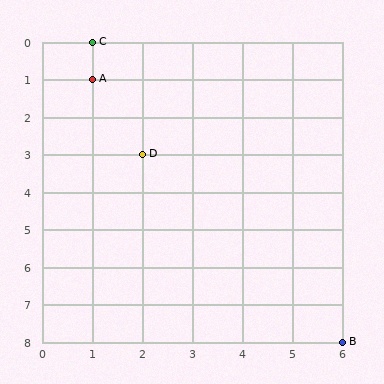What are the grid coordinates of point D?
Point D is at grid coordinates (2, 3).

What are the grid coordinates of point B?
Point B is at grid coordinates (6, 8).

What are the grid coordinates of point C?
Point C is at grid coordinates (1, 0).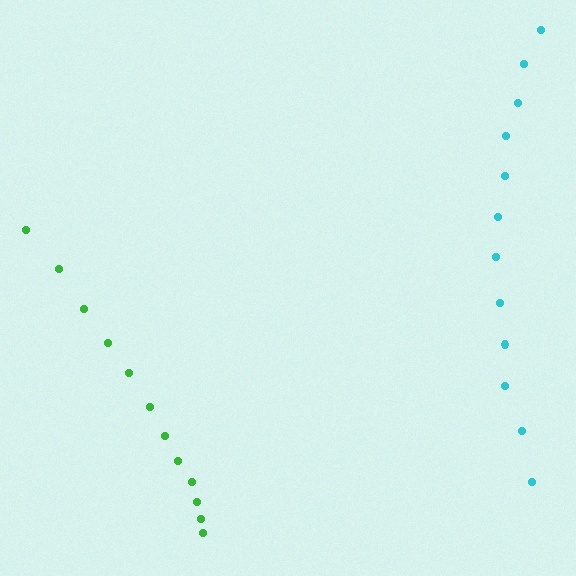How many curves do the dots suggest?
There are 2 distinct paths.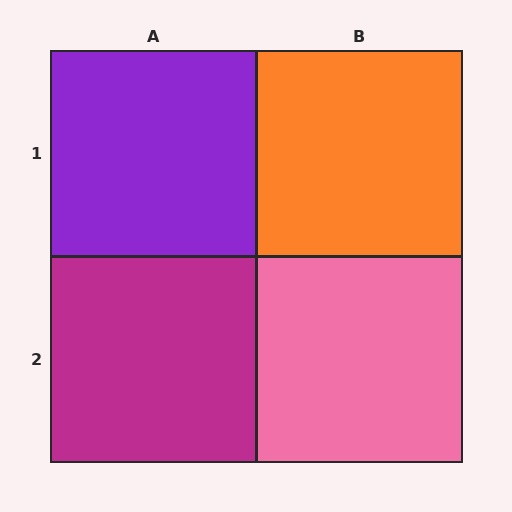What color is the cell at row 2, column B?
Pink.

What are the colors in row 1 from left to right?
Purple, orange.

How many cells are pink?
1 cell is pink.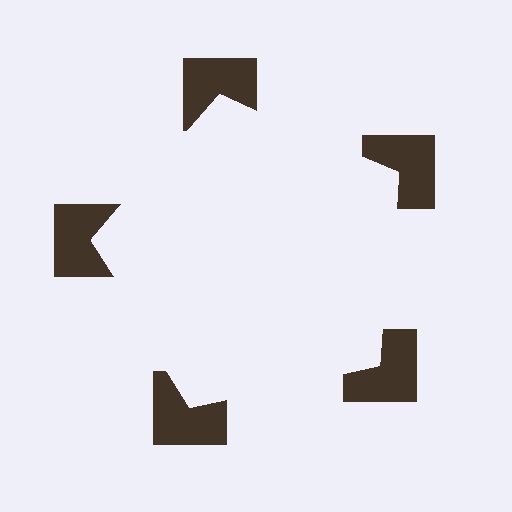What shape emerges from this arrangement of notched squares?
An illusory pentagon — its edges are inferred from the aligned wedge cuts in the notched squares, not physically drawn.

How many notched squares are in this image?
There are 5 — one at each vertex of the illusory pentagon.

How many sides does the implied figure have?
5 sides.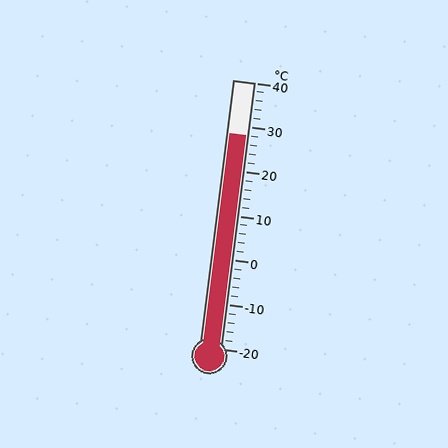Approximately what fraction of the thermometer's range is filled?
The thermometer is filled to approximately 80% of its range.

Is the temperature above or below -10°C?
The temperature is above -10°C.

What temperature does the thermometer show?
The thermometer shows approximately 28°C.